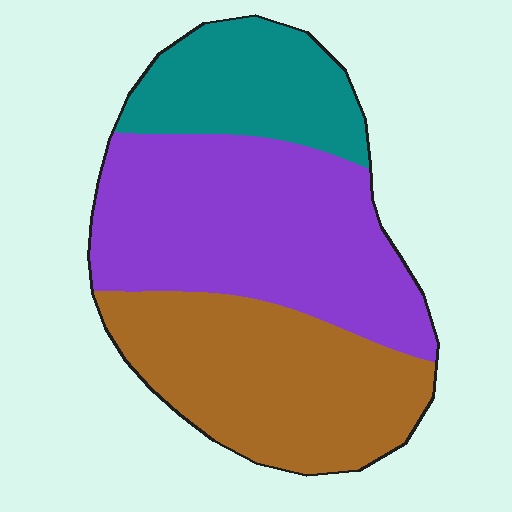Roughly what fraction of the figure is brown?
Brown covers roughly 35% of the figure.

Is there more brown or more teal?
Brown.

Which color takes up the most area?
Purple, at roughly 45%.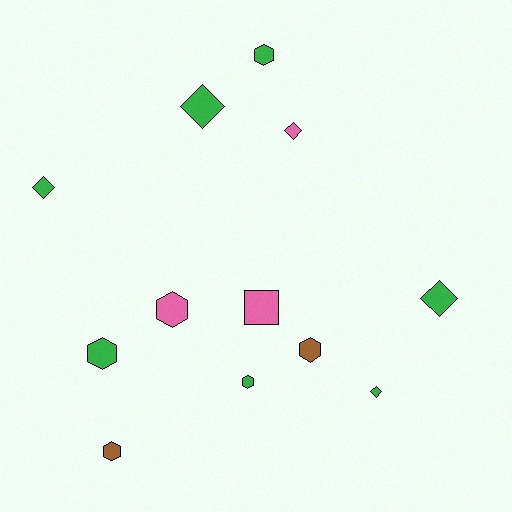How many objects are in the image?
There are 12 objects.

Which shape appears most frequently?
Hexagon, with 6 objects.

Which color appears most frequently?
Green, with 7 objects.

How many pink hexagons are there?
There is 1 pink hexagon.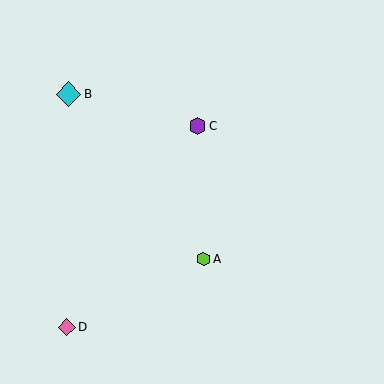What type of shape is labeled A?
Shape A is a lime hexagon.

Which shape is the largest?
The cyan diamond (labeled B) is the largest.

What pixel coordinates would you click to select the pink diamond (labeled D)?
Click at (67, 327) to select the pink diamond D.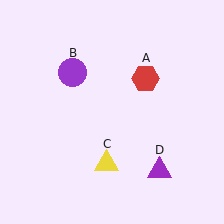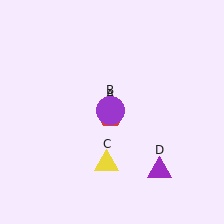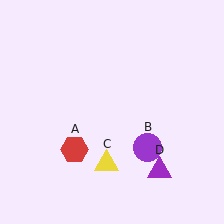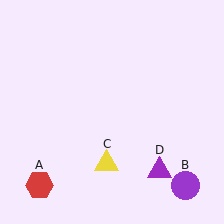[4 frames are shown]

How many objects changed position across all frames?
2 objects changed position: red hexagon (object A), purple circle (object B).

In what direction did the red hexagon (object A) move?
The red hexagon (object A) moved down and to the left.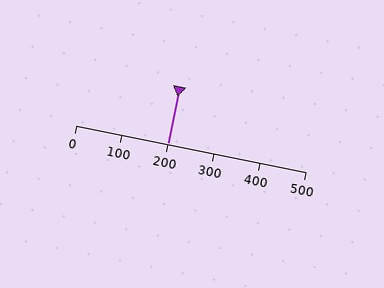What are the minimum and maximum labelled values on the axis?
The axis runs from 0 to 500.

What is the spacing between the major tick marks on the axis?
The major ticks are spaced 100 apart.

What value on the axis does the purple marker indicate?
The marker indicates approximately 200.